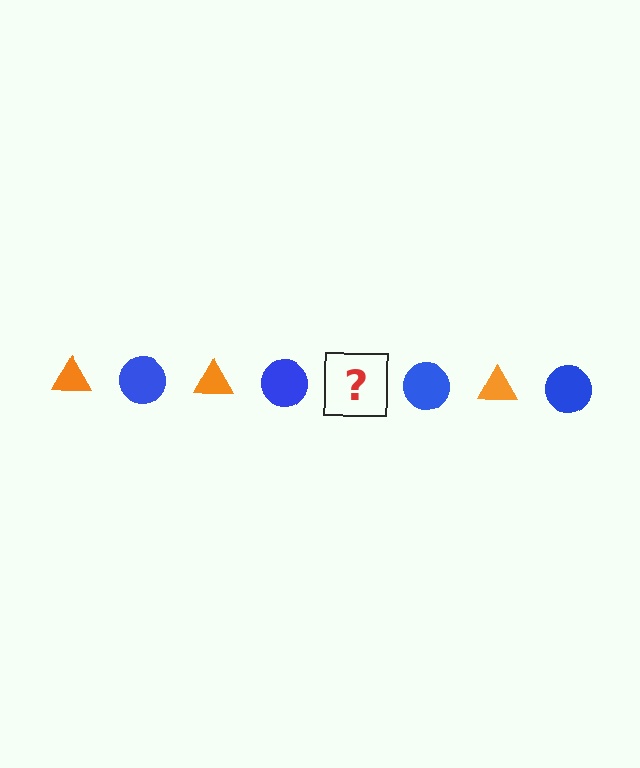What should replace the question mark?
The question mark should be replaced with an orange triangle.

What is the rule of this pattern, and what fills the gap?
The rule is that the pattern alternates between orange triangle and blue circle. The gap should be filled with an orange triangle.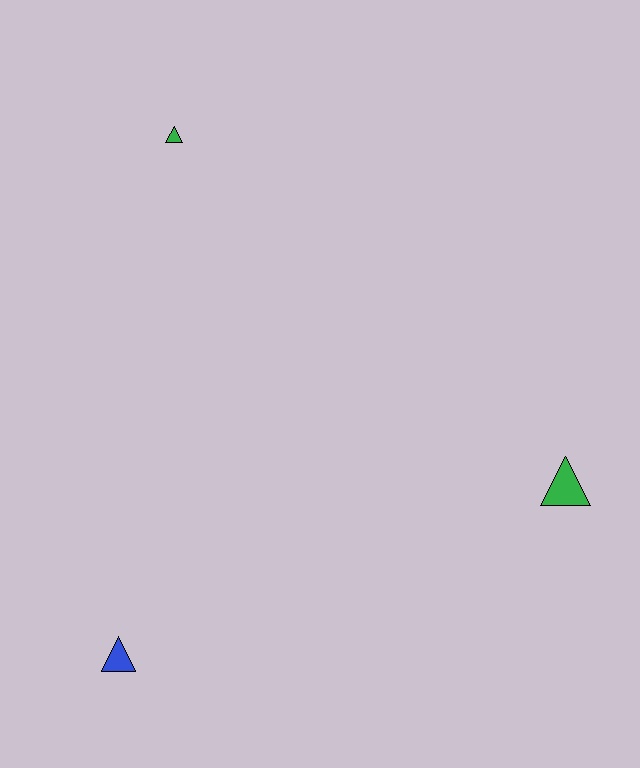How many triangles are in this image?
There are 3 triangles.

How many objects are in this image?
There are 3 objects.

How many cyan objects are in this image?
There are no cyan objects.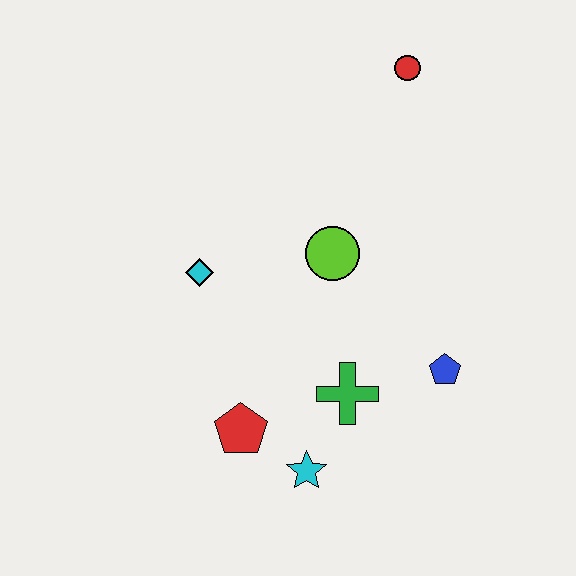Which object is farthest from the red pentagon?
The red circle is farthest from the red pentagon.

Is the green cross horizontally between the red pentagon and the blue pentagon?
Yes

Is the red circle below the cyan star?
No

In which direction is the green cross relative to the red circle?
The green cross is below the red circle.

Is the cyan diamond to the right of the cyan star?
No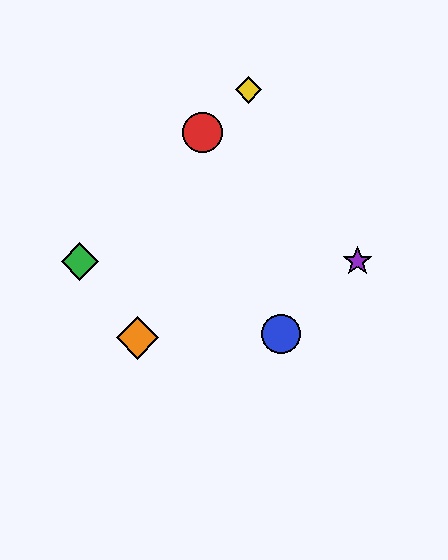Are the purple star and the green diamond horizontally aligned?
Yes, both are at y≈261.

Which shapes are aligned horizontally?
The green diamond, the purple star are aligned horizontally.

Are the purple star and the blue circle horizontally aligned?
No, the purple star is at y≈261 and the blue circle is at y≈334.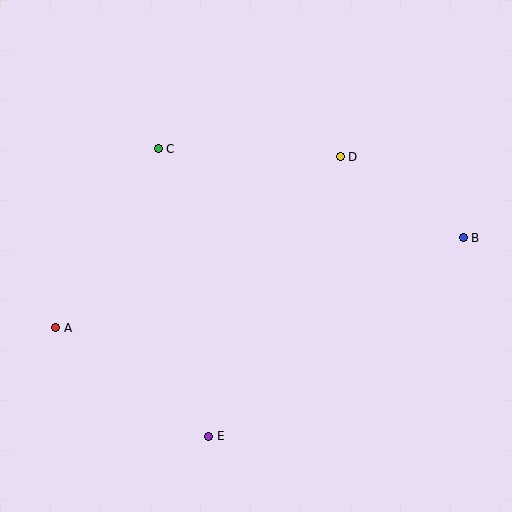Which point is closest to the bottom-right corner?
Point B is closest to the bottom-right corner.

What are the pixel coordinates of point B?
Point B is at (463, 238).